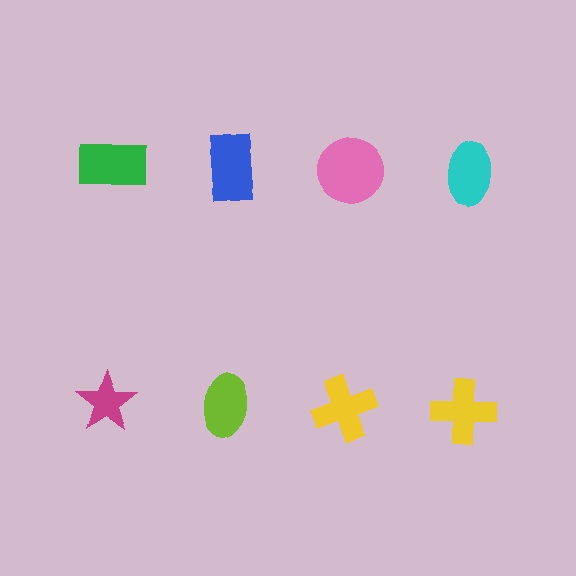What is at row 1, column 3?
A pink circle.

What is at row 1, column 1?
A green rectangle.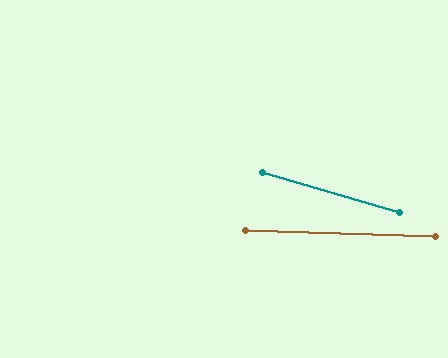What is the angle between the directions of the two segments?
Approximately 15 degrees.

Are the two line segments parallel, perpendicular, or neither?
Neither parallel nor perpendicular — they differ by about 15°.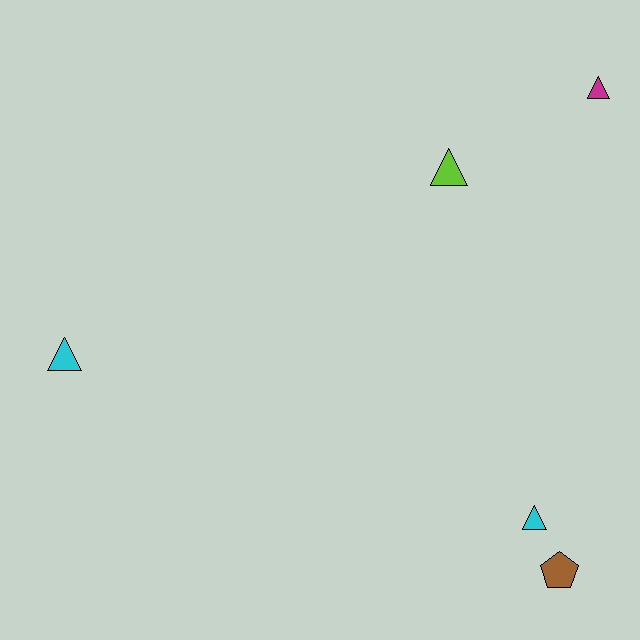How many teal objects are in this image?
There are no teal objects.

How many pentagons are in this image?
There is 1 pentagon.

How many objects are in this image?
There are 5 objects.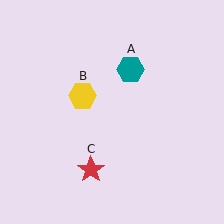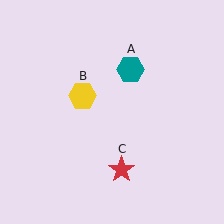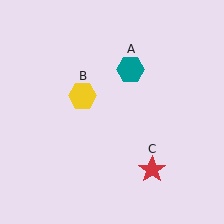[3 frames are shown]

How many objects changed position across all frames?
1 object changed position: red star (object C).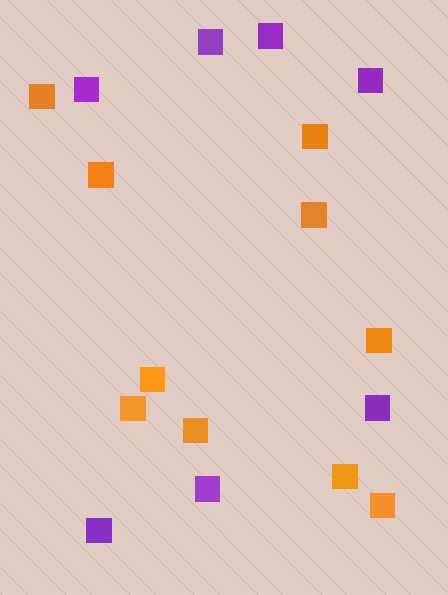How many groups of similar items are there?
There are 2 groups: one group of purple squares (7) and one group of orange squares (10).